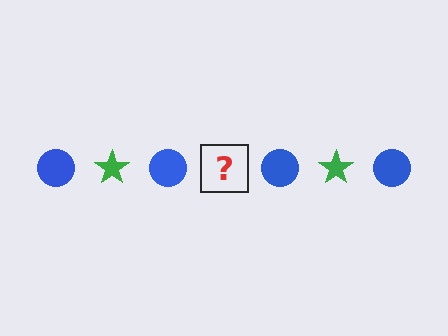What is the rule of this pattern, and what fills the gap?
The rule is that the pattern alternates between blue circle and green star. The gap should be filled with a green star.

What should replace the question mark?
The question mark should be replaced with a green star.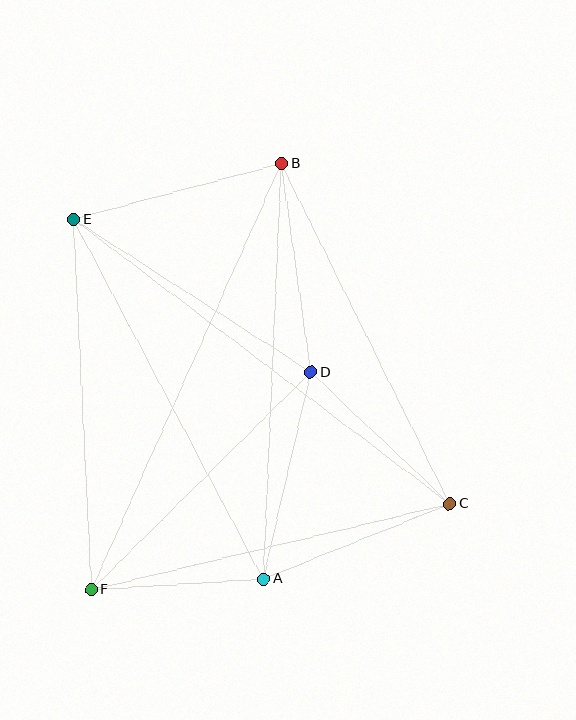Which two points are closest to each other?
Points A and F are closest to each other.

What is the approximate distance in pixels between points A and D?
The distance between A and D is approximately 212 pixels.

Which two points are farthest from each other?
Points C and E are farthest from each other.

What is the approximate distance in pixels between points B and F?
The distance between B and F is approximately 467 pixels.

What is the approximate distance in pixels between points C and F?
The distance between C and F is approximately 369 pixels.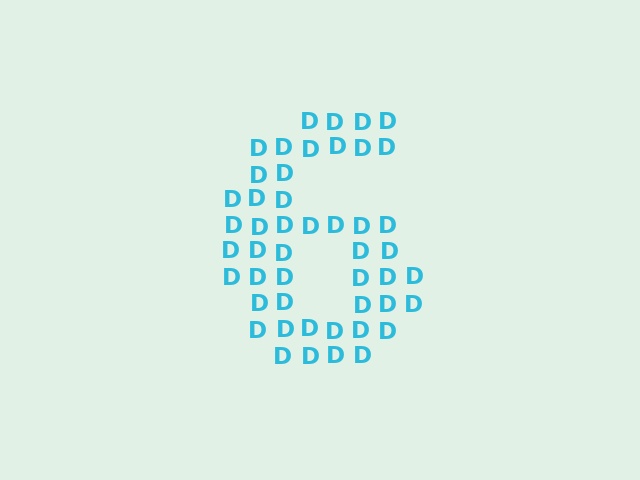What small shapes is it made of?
It is made of small letter D's.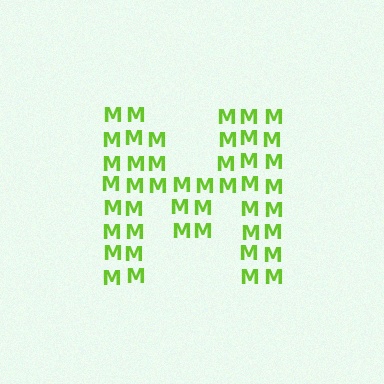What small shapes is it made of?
It is made of small letter M's.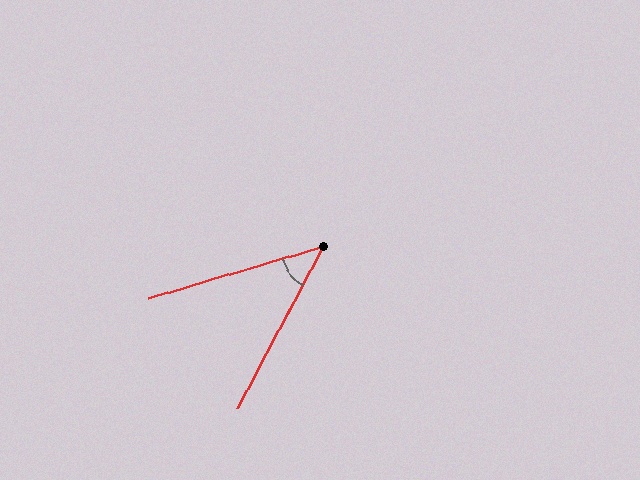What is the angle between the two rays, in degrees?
Approximately 46 degrees.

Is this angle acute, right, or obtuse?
It is acute.